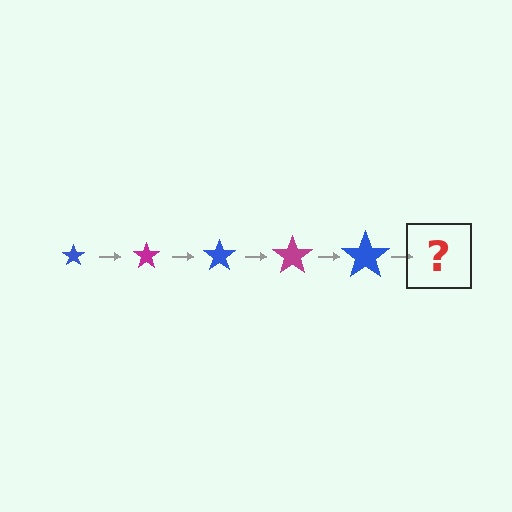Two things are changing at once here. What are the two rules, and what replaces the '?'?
The two rules are that the star grows larger each step and the color cycles through blue and magenta. The '?' should be a magenta star, larger than the previous one.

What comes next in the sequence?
The next element should be a magenta star, larger than the previous one.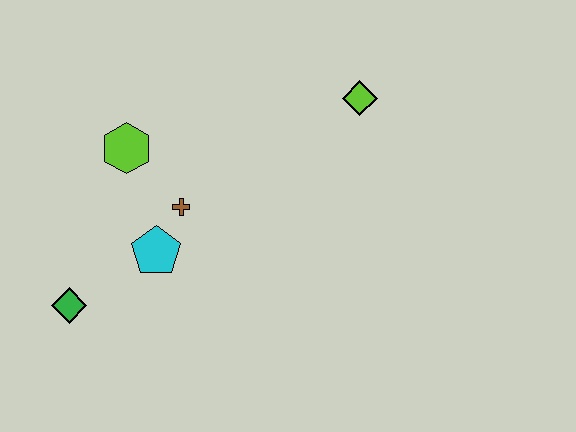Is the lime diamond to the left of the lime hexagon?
No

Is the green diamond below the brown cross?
Yes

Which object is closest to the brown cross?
The cyan pentagon is closest to the brown cross.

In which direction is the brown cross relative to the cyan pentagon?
The brown cross is above the cyan pentagon.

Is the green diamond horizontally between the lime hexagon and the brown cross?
No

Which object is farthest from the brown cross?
The lime diamond is farthest from the brown cross.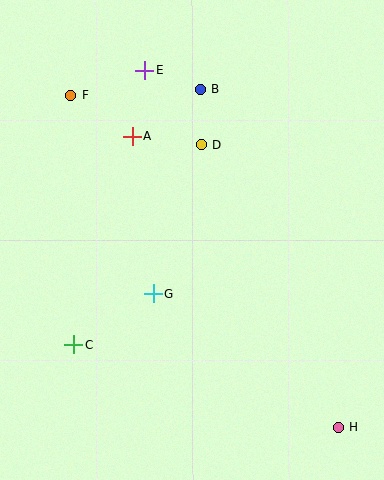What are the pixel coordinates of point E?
Point E is at (144, 70).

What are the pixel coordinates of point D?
Point D is at (201, 145).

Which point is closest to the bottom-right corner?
Point H is closest to the bottom-right corner.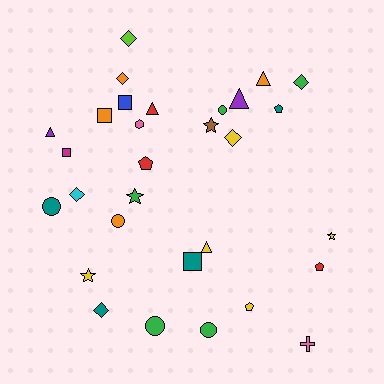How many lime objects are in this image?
There is 1 lime object.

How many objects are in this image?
There are 30 objects.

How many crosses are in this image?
There is 1 cross.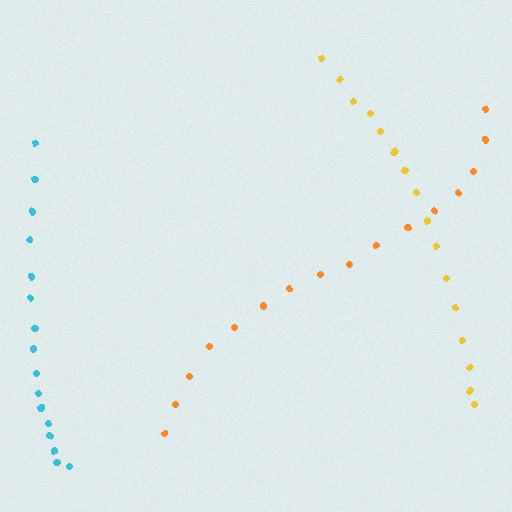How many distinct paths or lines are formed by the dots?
There are 3 distinct paths.